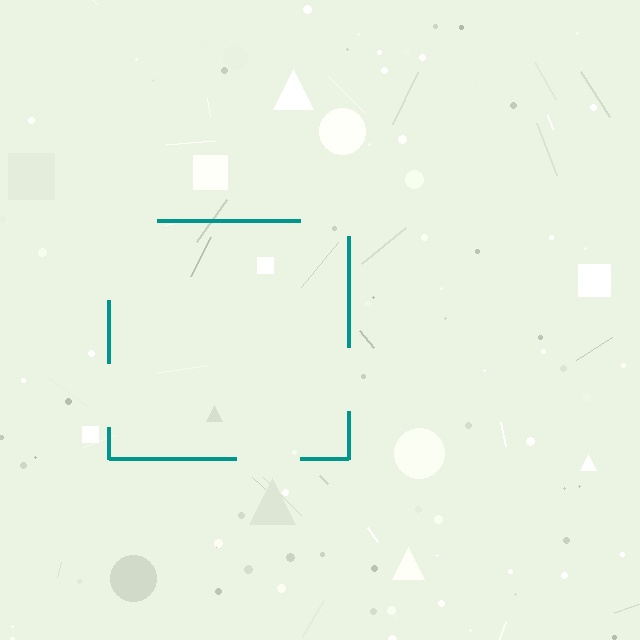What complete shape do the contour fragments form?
The contour fragments form a square.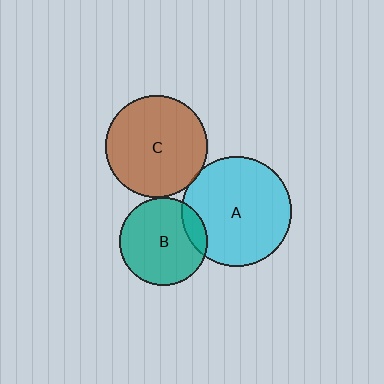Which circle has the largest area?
Circle A (cyan).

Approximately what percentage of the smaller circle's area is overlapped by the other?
Approximately 15%.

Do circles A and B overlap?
Yes.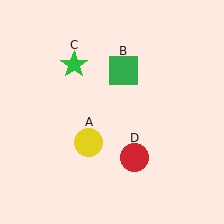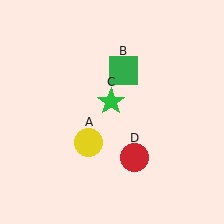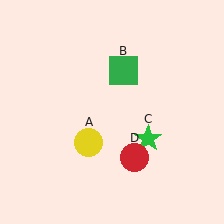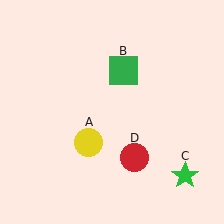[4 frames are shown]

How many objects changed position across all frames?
1 object changed position: green star (object C).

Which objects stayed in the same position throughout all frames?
Yellow circle (object A) and green square (object B) and red circle (object D) remained stationary.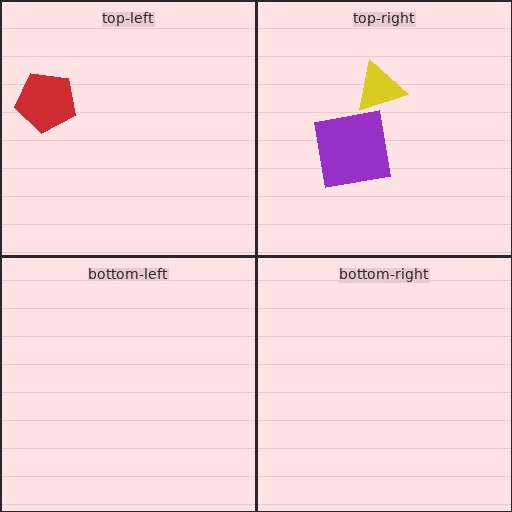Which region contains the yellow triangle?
The top-right region.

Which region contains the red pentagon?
The top-left region.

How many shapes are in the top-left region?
1.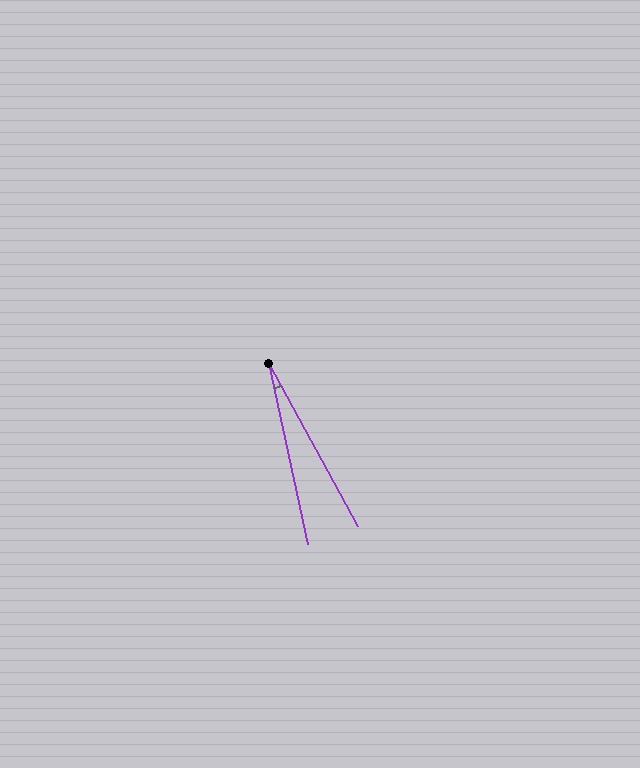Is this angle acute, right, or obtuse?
It is acute.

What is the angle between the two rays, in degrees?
Approximately 16 degrees.